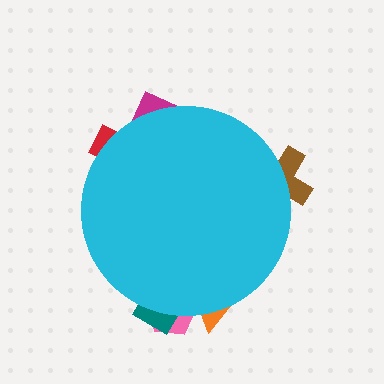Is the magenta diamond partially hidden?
Yes, the magenta diamond is partially hidden behind the cyan circle.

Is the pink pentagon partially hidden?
Yes, the pink pentagon is partially hidden behind the cyan circle.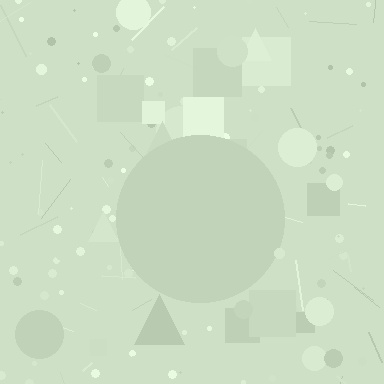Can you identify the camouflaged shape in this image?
The camouflaged shape is a circle.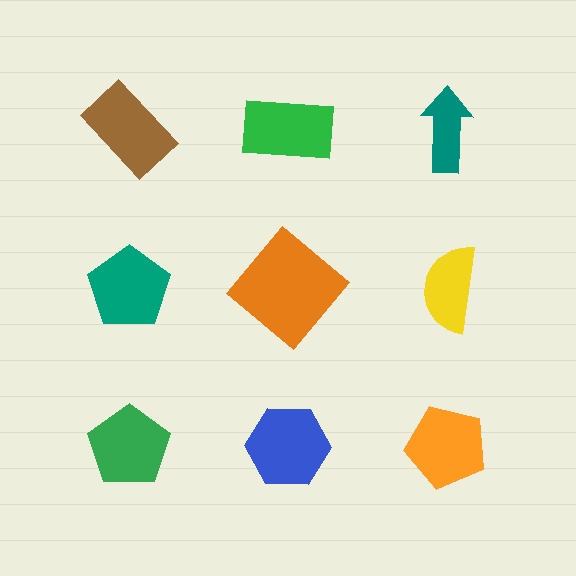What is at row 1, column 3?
A teal arrow.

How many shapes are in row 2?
3 shapes.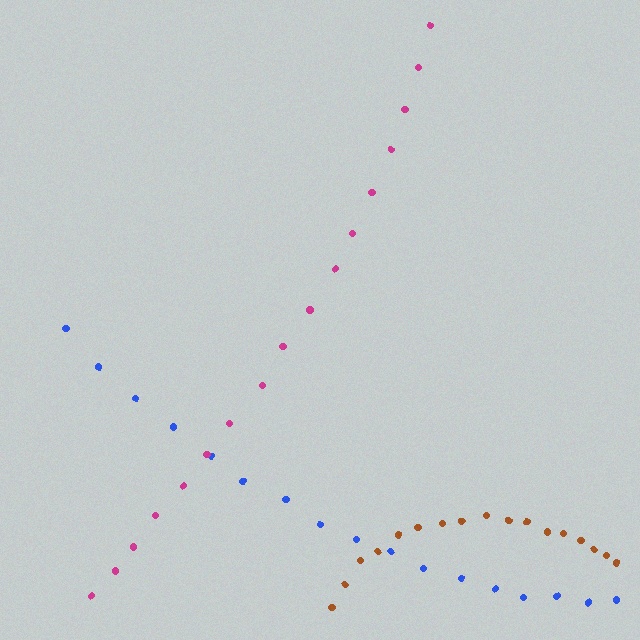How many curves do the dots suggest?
There are 3 distinct paths.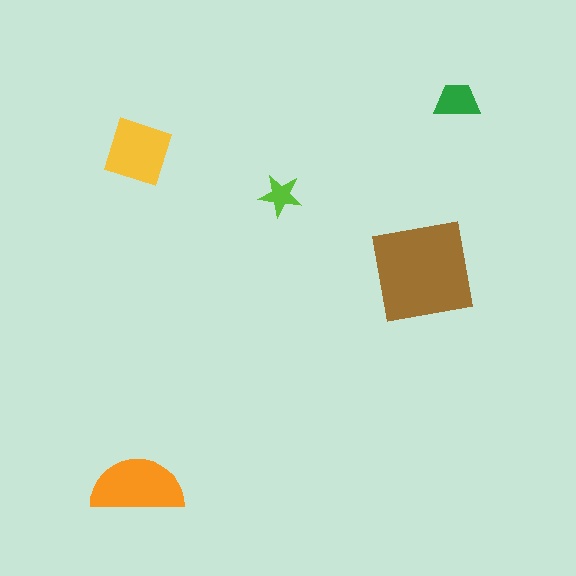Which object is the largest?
The brown square.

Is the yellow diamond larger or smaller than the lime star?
Larger.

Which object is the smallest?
The lime star.